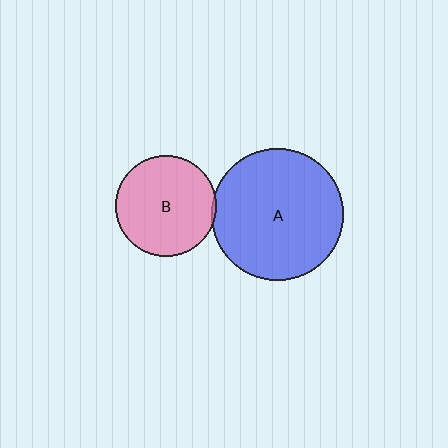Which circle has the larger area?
Circle A (blue).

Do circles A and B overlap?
Yes.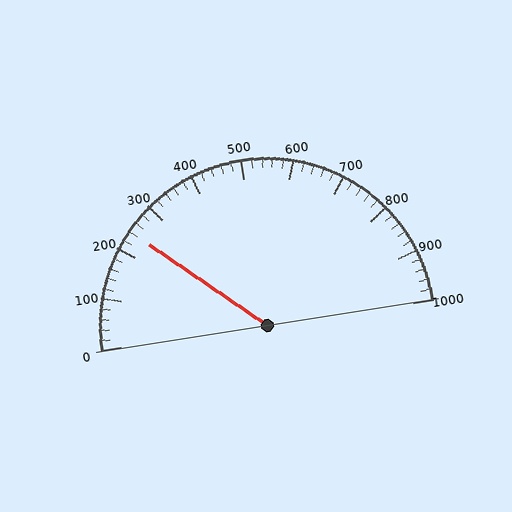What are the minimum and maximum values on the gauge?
The gauge ranges from 0 to 1000.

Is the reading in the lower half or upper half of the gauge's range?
The reading is in the lower half of the range (0 to 1000).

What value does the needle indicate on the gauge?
The needle indicates approximately 240.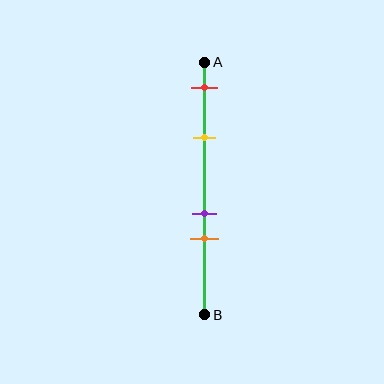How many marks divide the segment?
There are 4 marks dividing the segment.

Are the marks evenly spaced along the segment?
No, the marks are not evenly spaced.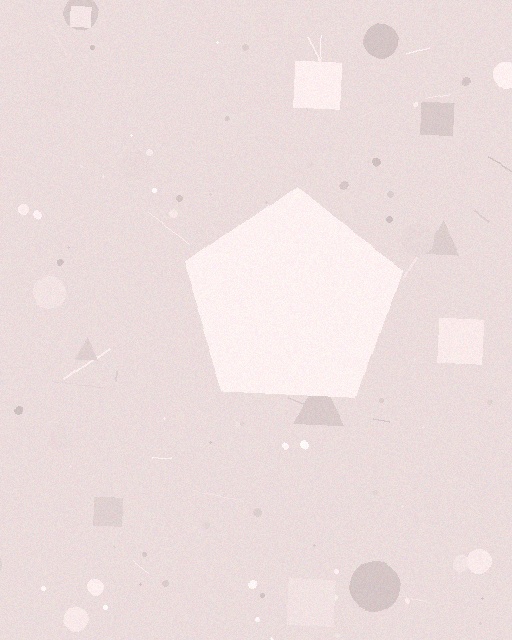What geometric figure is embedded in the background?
A pentagon is embedded in the background.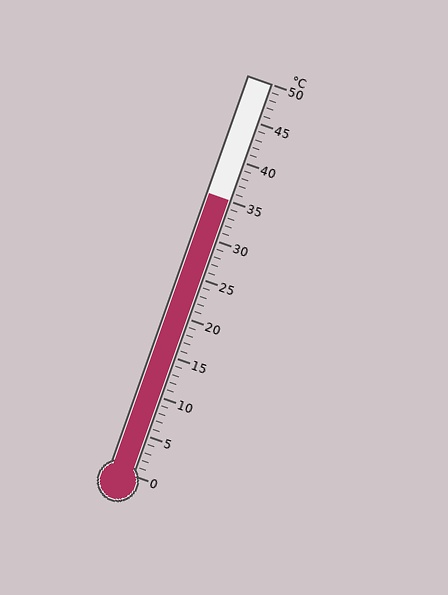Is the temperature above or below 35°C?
The temperature is at 35°C.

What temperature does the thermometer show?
The thermometer shows approximately 35°C.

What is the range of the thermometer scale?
The thermometer scale ranges from 0°C to 50°C.